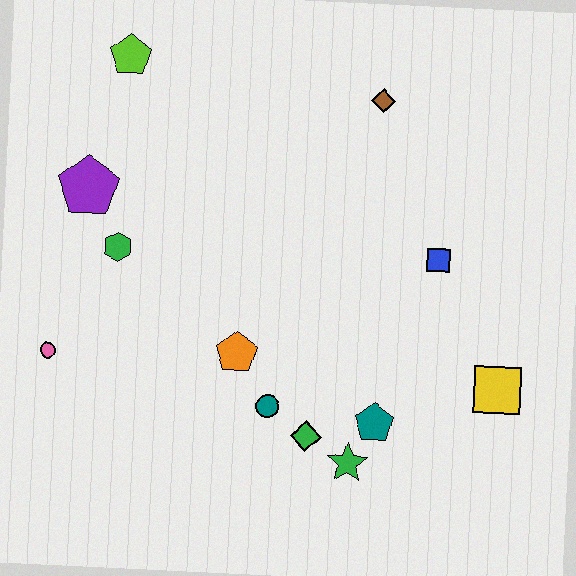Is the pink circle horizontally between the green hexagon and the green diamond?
No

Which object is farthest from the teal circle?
The lime pentagon is farthest from the teal circle.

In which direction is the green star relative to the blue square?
The green star is below the blue square.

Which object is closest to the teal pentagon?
The green star is closest to the teal pentagon.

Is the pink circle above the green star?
Yes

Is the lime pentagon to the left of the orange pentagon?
Yes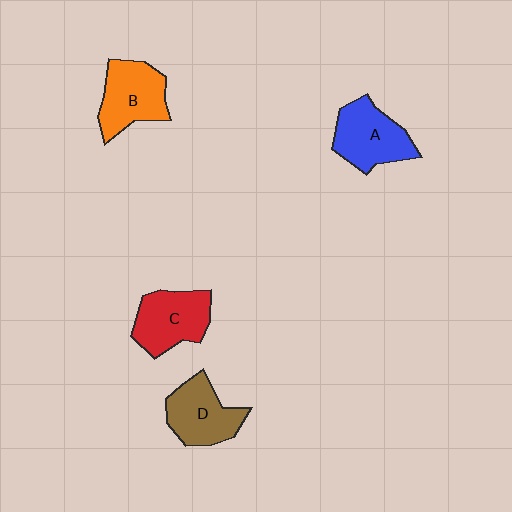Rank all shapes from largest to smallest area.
From largest to smallest: A (blue), C (red), B (orange), D (brown).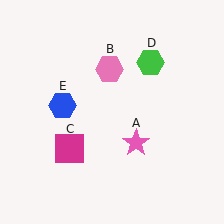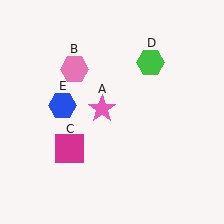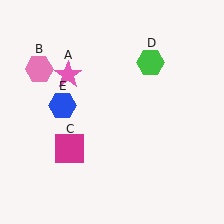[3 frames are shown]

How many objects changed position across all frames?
2 objects changed position: pink star (object A), pink hexagon (object B).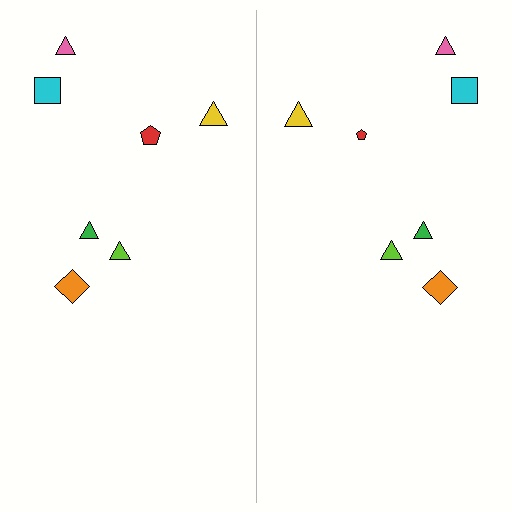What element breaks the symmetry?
The red pentagon on the right side has a different size than its mirror counterpart.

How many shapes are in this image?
There are 14 shapes in this image.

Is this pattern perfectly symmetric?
No, the pattern is not perfectly symmetric. The red pentagon on the right side has a different size than its mirror counterpart.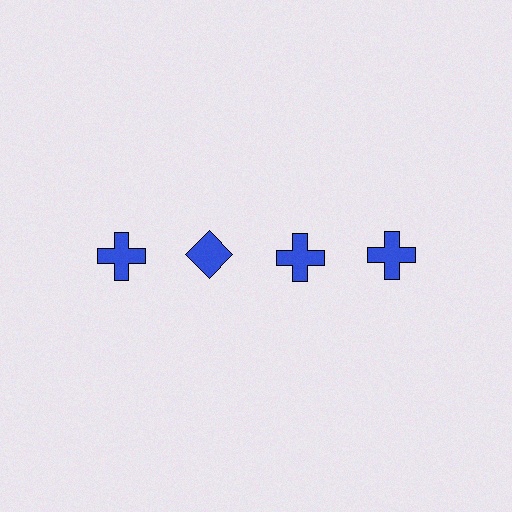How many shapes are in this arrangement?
There are 4 shapes arranged in a grid pattern.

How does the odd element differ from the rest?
It has a different shape: diamond instead of cross.